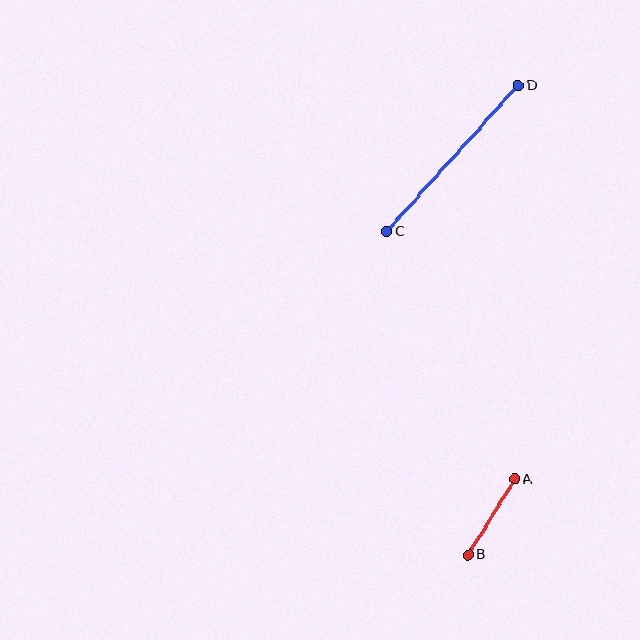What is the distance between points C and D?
The distance is approximately 196 pixels.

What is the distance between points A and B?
The distance is approximately 89 pixels.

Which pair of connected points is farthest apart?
Points C and D are farthest apart.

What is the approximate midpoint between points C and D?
The midpoint is at approximately (452, 159) pixels.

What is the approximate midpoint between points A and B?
The midpoint is at approximately (491, 517) pixels.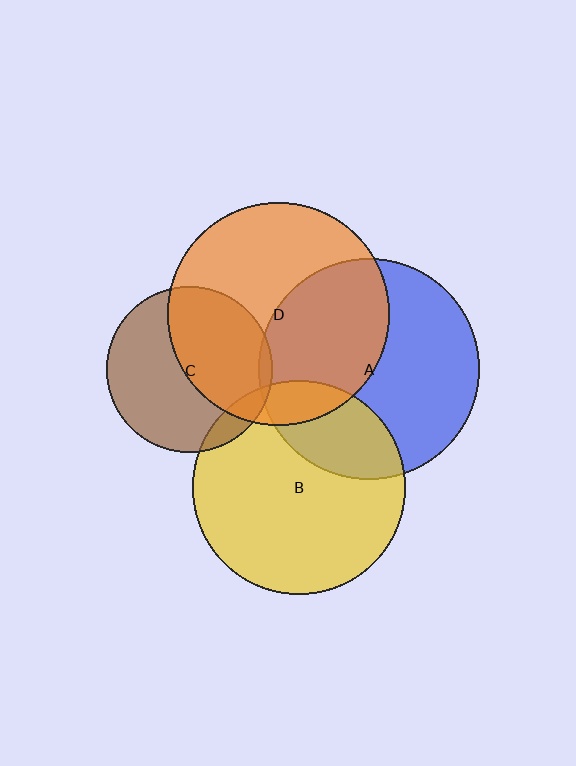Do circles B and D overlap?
Yes.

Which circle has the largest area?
Circle D (orange).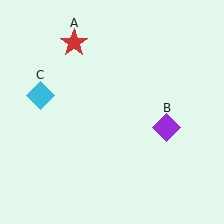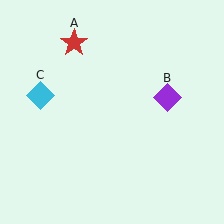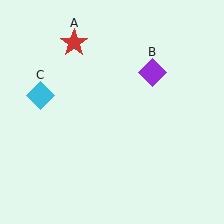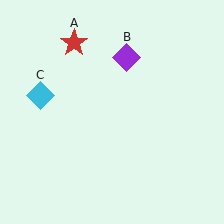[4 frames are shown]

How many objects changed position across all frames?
1 object changed position: purple diamond (object B).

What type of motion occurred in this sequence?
The purple diamond (object B) rotated counterclockwise around the center of the scene.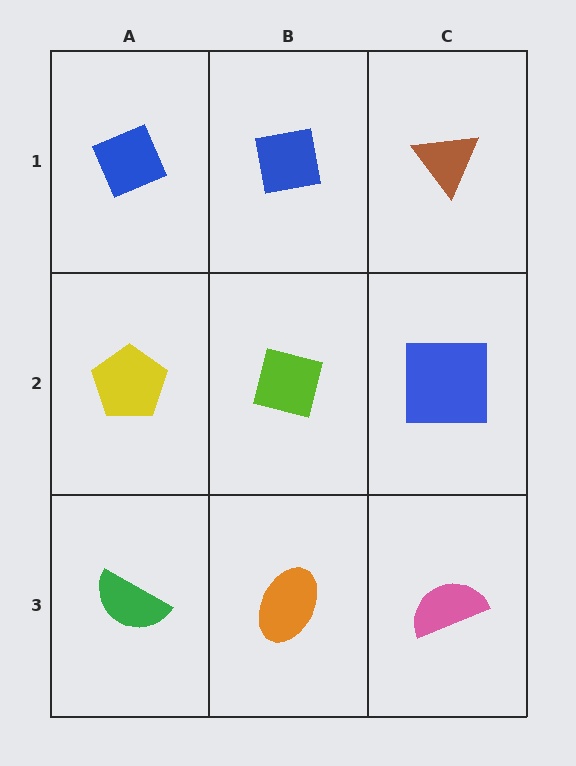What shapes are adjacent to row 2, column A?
A blue diamond (row 1, column A), a green semicircle (row 3, column A), a lime square (row 2, column B).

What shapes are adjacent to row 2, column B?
A blue square (row 1, column B), an orange ellipse (row 3, column B), a yellow pentagon (row 2, column A), a blue square (row 2, column C).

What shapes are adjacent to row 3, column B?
A lime square (row 2, column B), a green semicircle (row 3, column A), a pink semicircle (row 3, column C).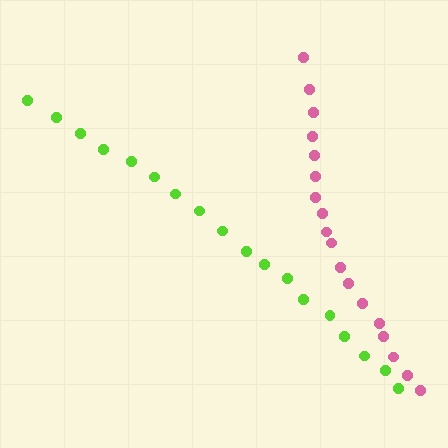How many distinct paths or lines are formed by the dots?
There are 2 distinct paths.